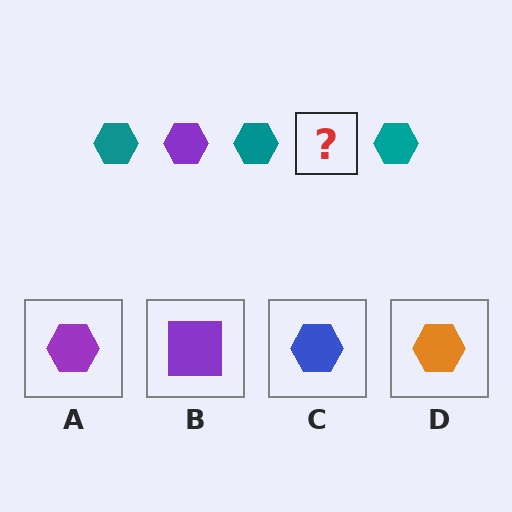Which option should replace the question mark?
Option A.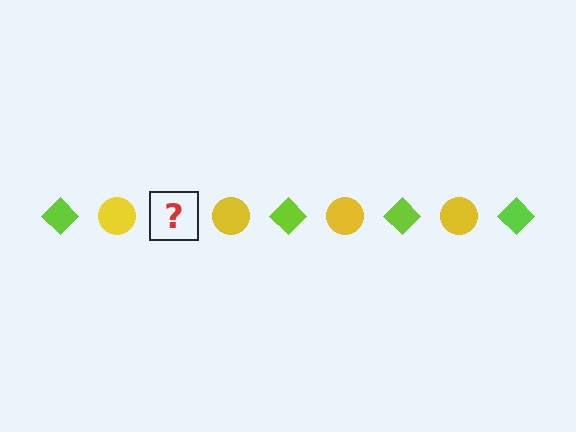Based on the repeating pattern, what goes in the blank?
The blank should be a lime diamond.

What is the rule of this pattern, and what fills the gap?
The rule is that the pattern alternates between lime diamond and yellow circle. The gap should be filled with a lime diamond.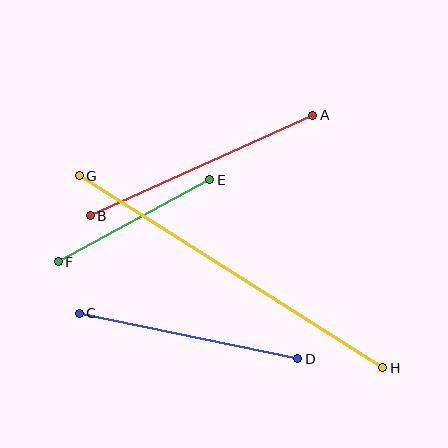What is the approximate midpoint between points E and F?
The midpoint is at approximately (134, 221) pixels.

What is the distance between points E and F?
The distance is approximately 172 pixels.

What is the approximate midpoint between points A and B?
The midpoint is at approximately (202, 166) pixels.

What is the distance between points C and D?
The distance is approximately 223 pixels.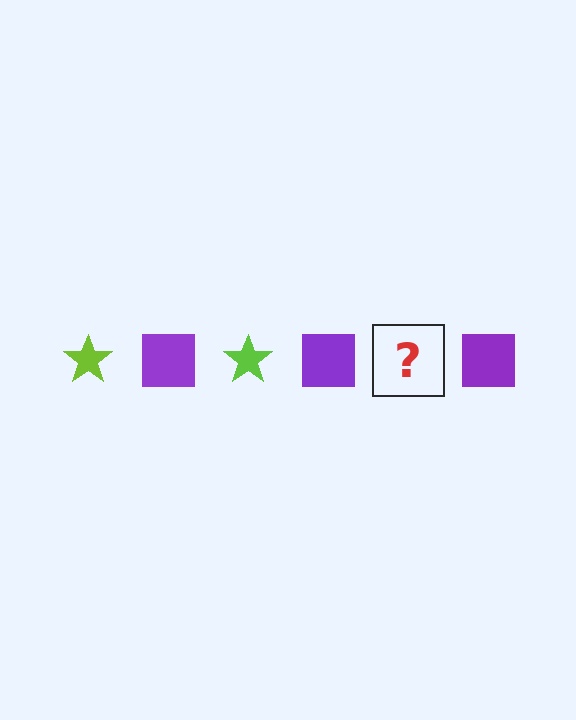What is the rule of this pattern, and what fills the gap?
The rule is that the pattern alternates between lime star and purple square. The gap should be filled with a lime star.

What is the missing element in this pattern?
The missing element is a lime star.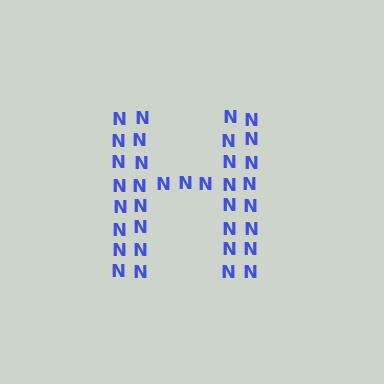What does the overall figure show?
The overall figure shows the letter H.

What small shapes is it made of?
It is made of small letter N's.